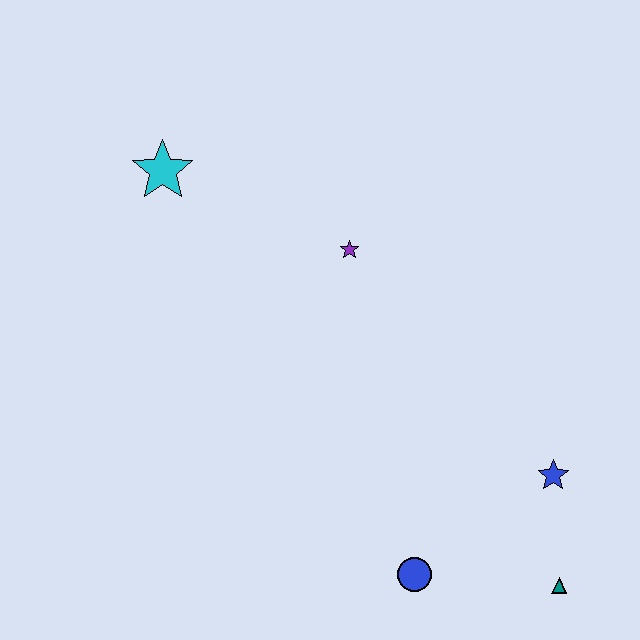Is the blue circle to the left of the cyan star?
No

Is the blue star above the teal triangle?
Yes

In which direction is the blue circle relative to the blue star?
The blue circle is to the left of the blue star.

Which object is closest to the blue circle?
The teal triangle is closest to the blue circle.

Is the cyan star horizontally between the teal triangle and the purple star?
No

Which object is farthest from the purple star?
The teal triangle is farthest from the purple star.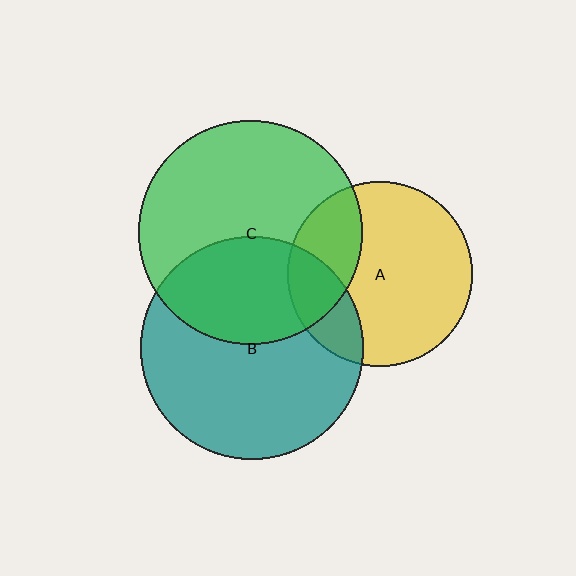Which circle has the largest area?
Circle C (green).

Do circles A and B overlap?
Yes.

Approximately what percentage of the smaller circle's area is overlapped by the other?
Approximately 20%.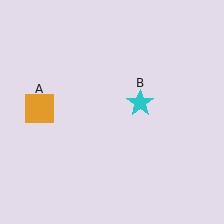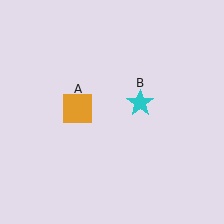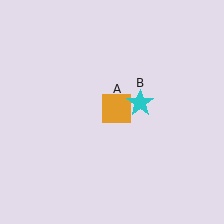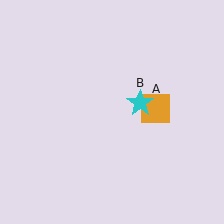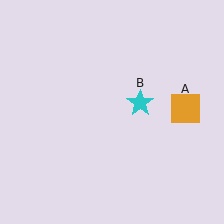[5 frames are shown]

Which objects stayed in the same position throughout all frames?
Cyan star (object B) remained stationary.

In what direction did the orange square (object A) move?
The orange square (object A) moved right.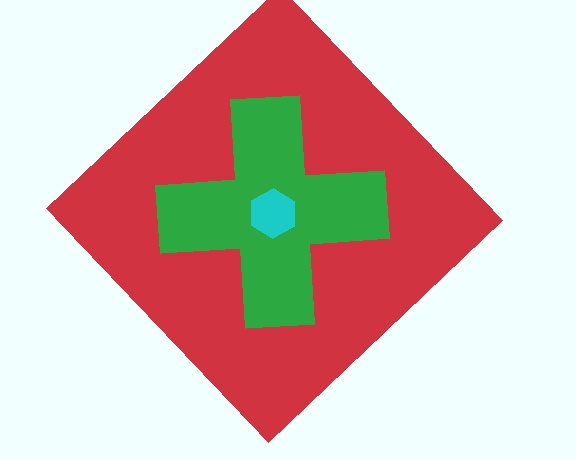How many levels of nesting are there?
3.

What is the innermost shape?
The cyan hexagon.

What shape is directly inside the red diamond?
The green cross.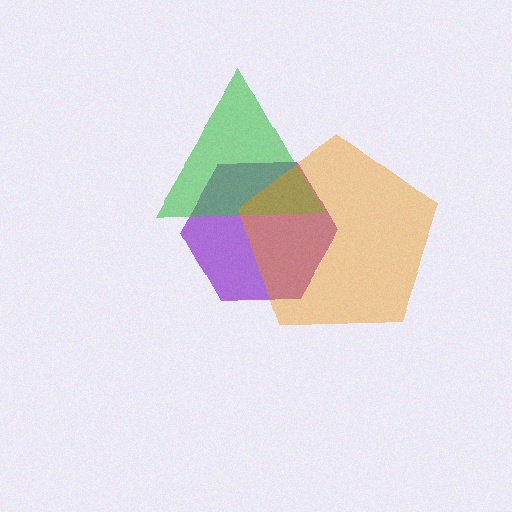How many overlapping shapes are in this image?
There are 3 overlapping shapes in the image.